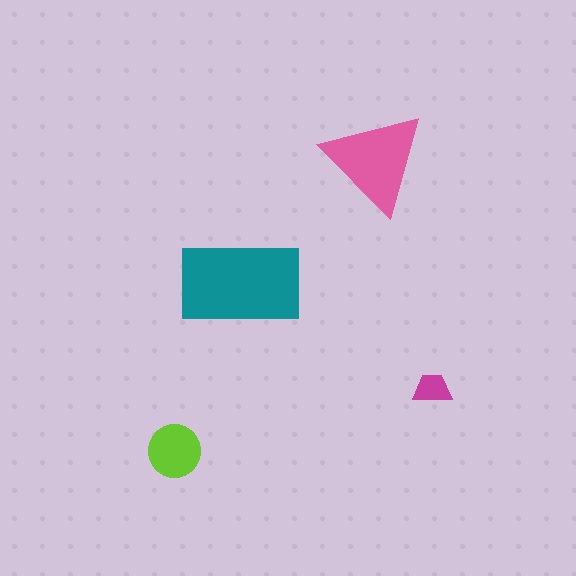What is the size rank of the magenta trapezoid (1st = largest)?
4th.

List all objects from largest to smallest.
The teal rectangle, the pink triangle, the lime circle, the magenta trapezoid.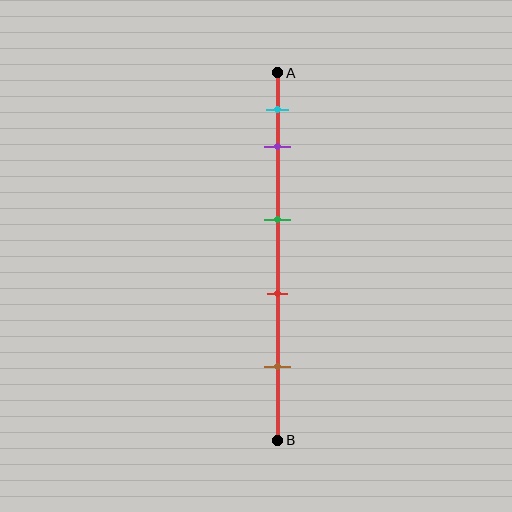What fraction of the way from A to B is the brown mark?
The brown mark is approximately 80% (0.8) of the way from A to B.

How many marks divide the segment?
There are 5 marks dividing the segment.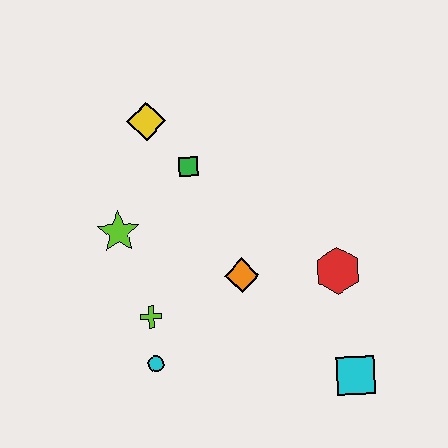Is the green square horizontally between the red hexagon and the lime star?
Yes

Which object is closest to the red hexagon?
The orange diamond is closest to the red hexagon.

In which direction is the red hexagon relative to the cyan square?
The red hexagon is above the cyan square.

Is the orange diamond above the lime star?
No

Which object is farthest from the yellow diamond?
The cyan square is farthest from the yellow diamond.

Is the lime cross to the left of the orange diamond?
Yes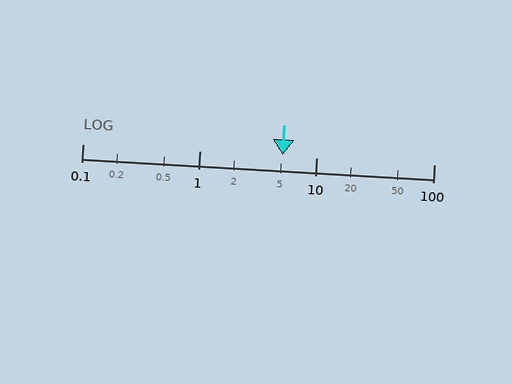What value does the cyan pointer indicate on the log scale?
The pointer indicates approximately 5.1.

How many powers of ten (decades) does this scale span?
The scale spans 3 decades, from 0.1 to 100.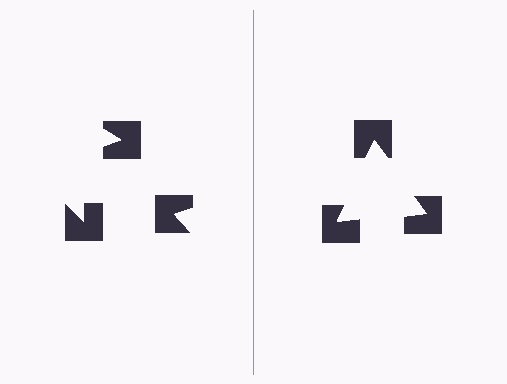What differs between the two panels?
The notched squares are positioned identically on both sides; only the wedge orientations differ. On the right they align to a triangle; on the left they are misaligned.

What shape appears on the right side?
An illusory triangle.